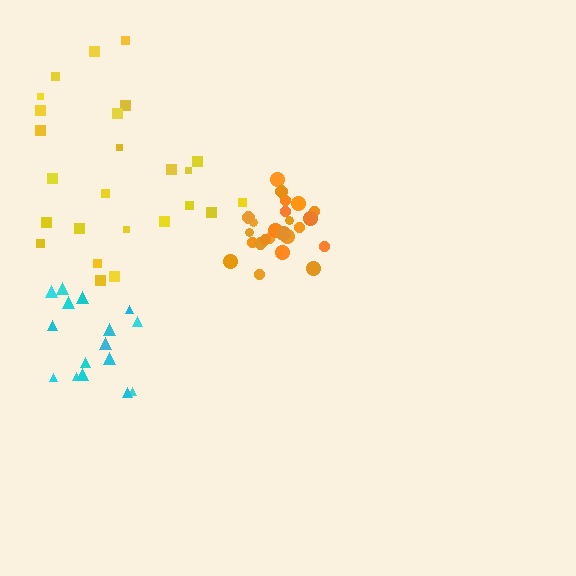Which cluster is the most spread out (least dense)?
Yellow.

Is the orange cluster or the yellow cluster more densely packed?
Orange.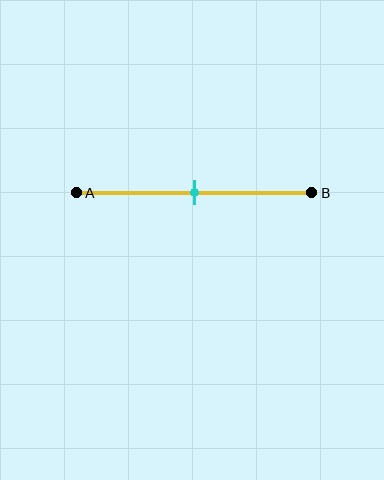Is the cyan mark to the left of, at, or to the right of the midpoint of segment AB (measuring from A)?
The cyan mark is approximately at the midpoint of segment AB.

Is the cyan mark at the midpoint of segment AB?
Yes, the mark is approximately at the midpoint.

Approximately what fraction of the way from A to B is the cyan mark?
The cyan mark is approximately 50% of the way from A to B.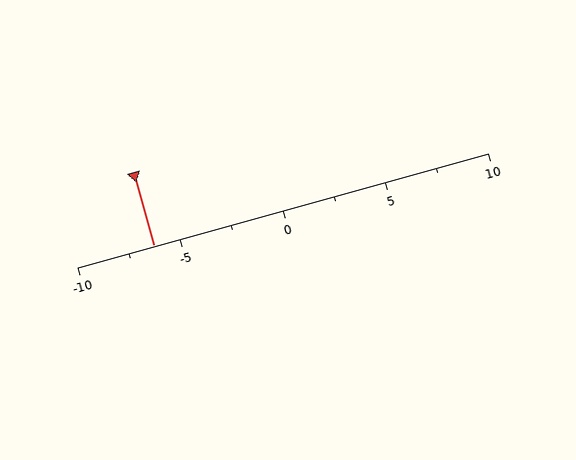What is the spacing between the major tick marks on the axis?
The major ticks are spaced 5 apart.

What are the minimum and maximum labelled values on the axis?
The axis runs from -10 to 10.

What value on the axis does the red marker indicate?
The marker indicates approximately -6.2.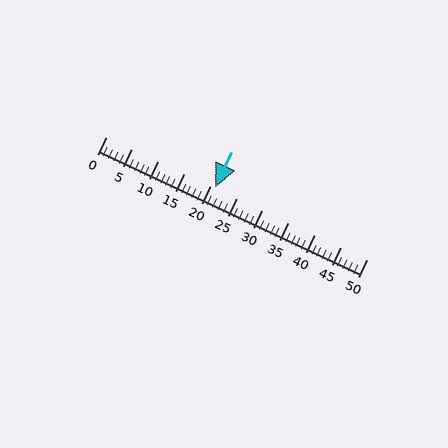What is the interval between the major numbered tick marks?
The major tick marks are spaced 5 units apart.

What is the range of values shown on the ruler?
The ruler shows values from 0 to 50.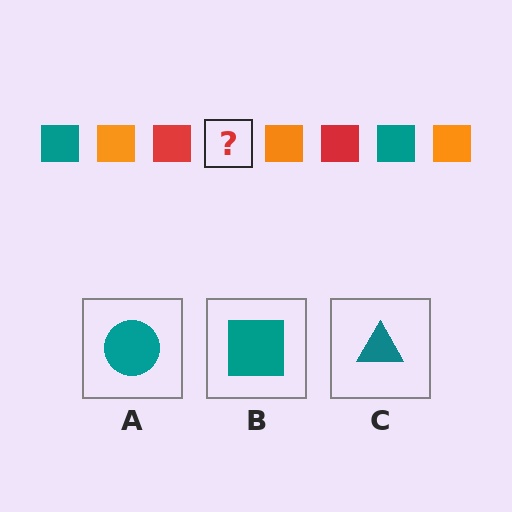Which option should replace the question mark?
Option B.